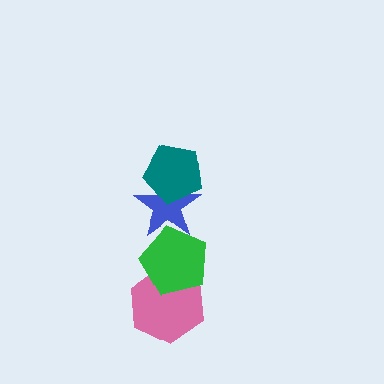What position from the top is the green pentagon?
The green pentagon is 3rd from the top.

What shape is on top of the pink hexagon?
The green pentagon is on top of the pink hexagon.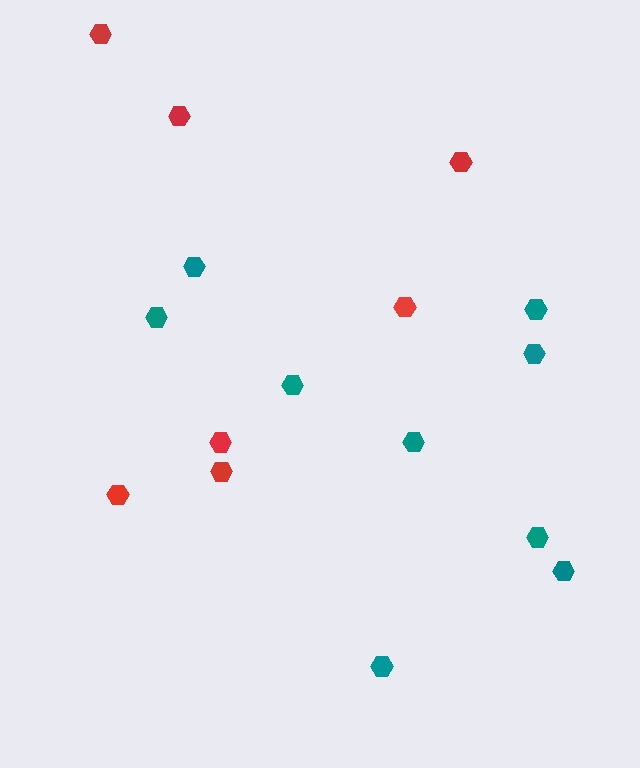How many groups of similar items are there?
There are 2 groups: one group of red hexagons (7) and one group of teal hexagons (9).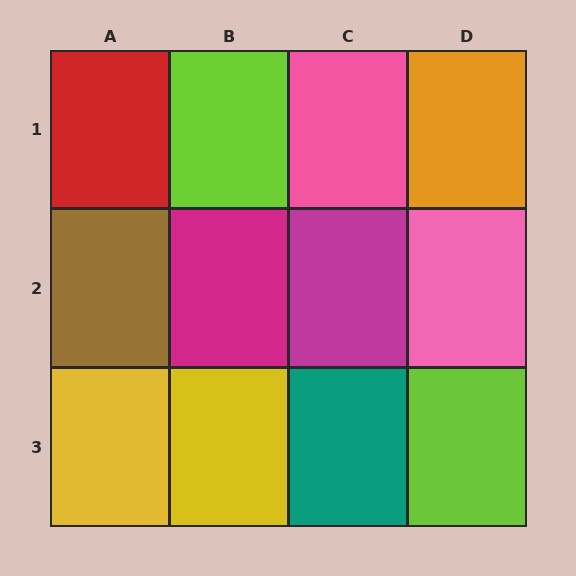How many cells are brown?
1 cell is brown.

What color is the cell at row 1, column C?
Pink.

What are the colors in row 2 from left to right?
Brown, magenta, magenta, pink.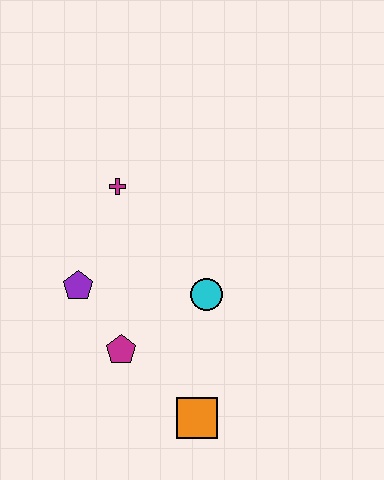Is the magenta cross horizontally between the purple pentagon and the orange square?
Yes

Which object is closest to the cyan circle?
The magenta pentagon is closest to the cyan circle.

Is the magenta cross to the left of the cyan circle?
Yes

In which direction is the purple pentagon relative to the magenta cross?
The purple pentagon is below the magenta cross.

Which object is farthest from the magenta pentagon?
The magenta cross is farthest from the magenta pentagon.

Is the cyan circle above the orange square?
Yes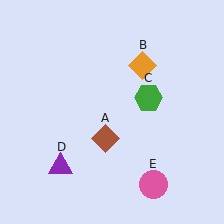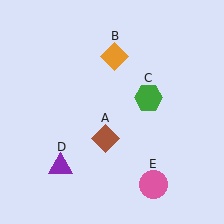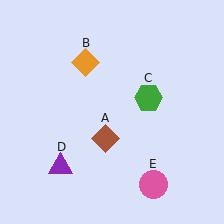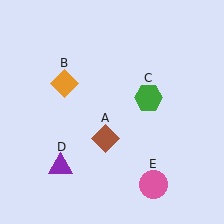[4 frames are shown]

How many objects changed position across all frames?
1 object changed position: orange diamond (object B).